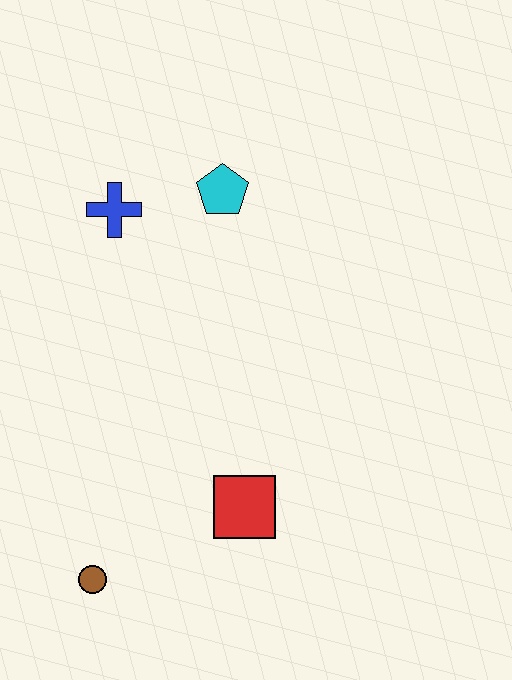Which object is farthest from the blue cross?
The brown circle is farthest from the blue cross.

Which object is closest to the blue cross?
The cyan pentagon is closest to the blue cross.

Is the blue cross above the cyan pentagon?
No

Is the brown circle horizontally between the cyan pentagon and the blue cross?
No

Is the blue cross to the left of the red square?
Yes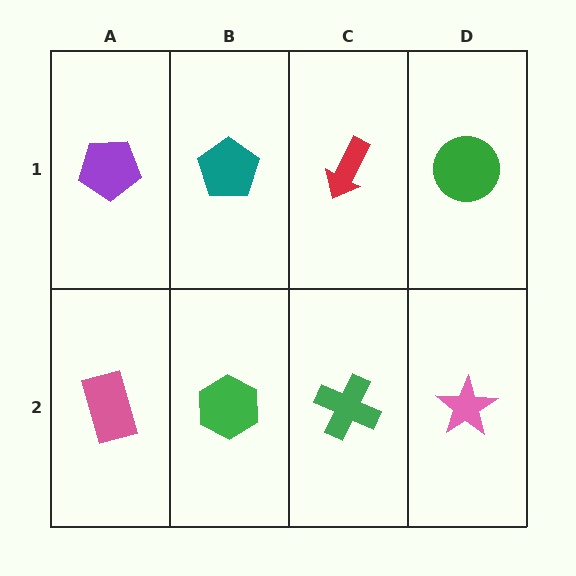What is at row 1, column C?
A red arrow.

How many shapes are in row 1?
4 shapes.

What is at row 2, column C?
A green cross.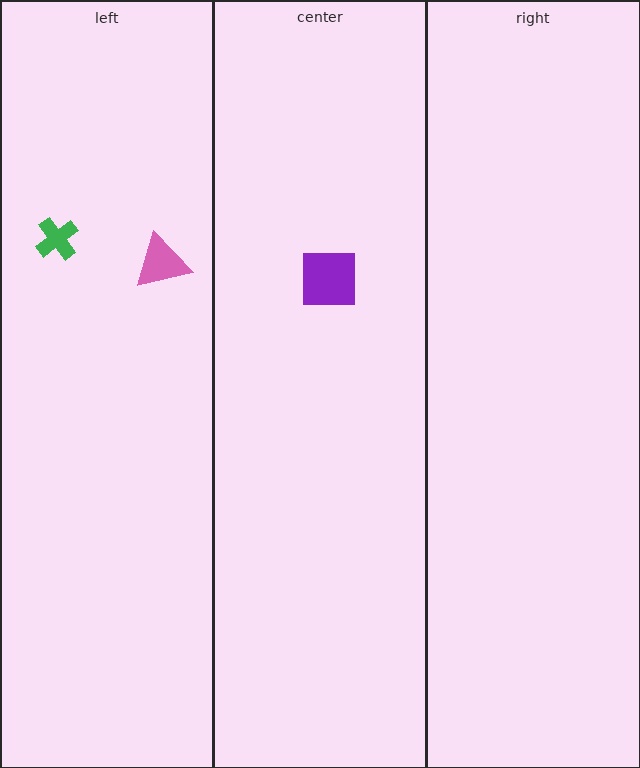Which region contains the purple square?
The center region.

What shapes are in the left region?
The green cross, the pink triangle.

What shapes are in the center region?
The purple square.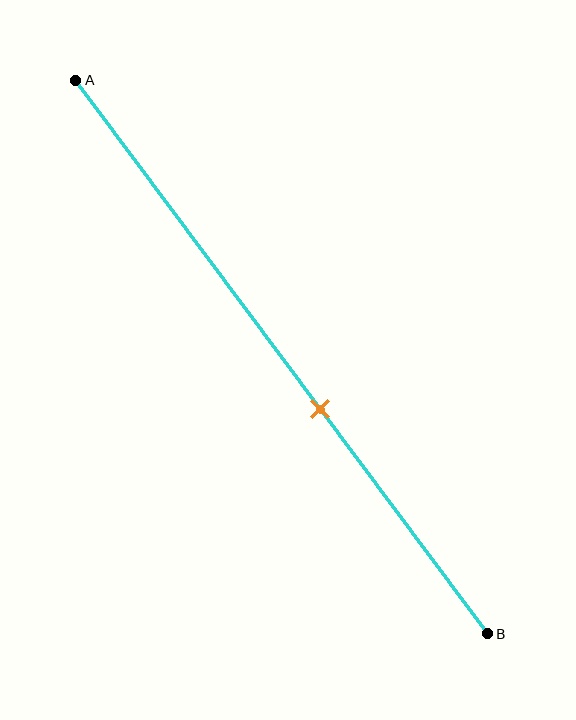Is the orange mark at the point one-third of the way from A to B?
No, the mark is at about 60% from A, not at the 33% one-third point.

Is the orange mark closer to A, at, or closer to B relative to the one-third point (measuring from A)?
The orange mark is closer to point B than the one-third point of segment AB.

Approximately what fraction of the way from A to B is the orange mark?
The orange mark is approximately 60% of the way from A to B.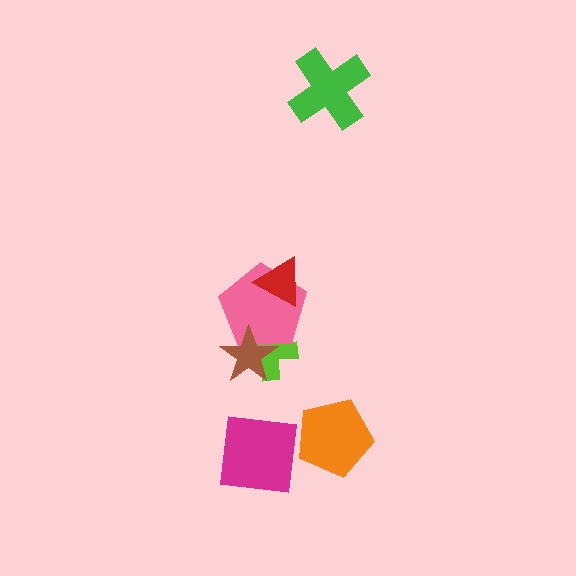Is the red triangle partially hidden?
No, no other shape covers it.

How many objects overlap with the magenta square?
1 object overlaps with the magenta square.